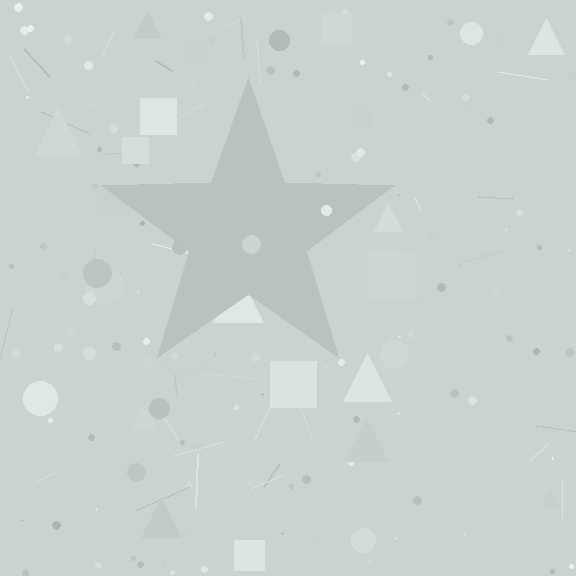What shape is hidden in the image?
A star is hidden in the image.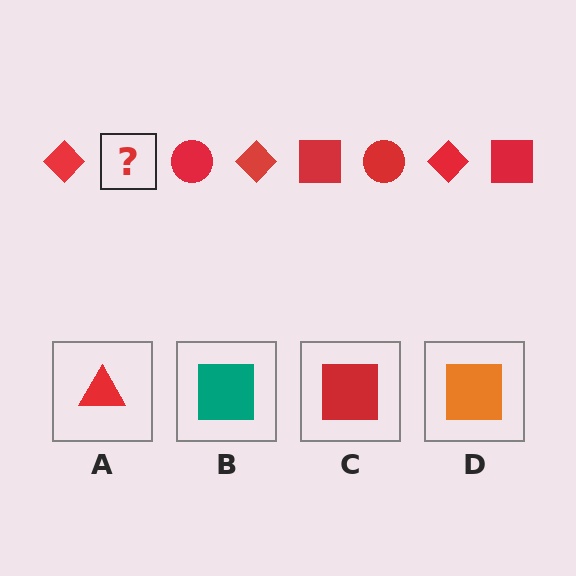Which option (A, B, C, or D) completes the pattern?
C.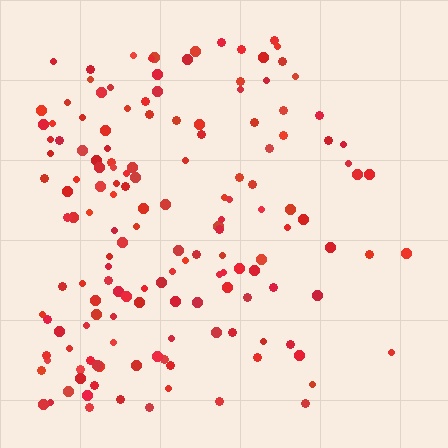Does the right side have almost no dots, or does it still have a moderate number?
Still a moderate number, just noticeably fewer than the left.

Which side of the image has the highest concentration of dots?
The left.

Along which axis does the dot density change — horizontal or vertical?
Horizontal.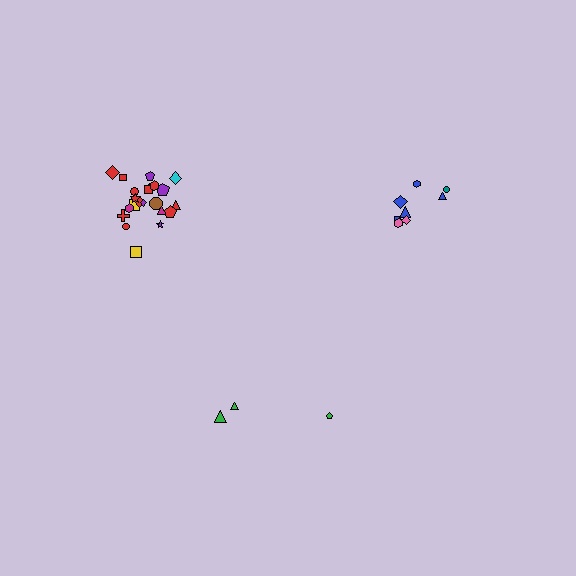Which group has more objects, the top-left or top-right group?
The top-left group.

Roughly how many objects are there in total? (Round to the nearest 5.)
Roughly 35 objects in total.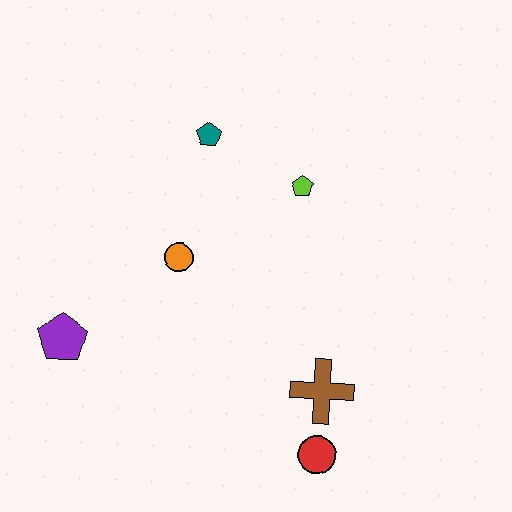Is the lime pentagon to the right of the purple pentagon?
Yes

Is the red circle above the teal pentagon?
No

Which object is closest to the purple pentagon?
The orange circle is closest to the purple pentagon.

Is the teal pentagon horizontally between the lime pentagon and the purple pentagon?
Yes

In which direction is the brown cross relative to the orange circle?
The brown cross is to the right of the orange circle.